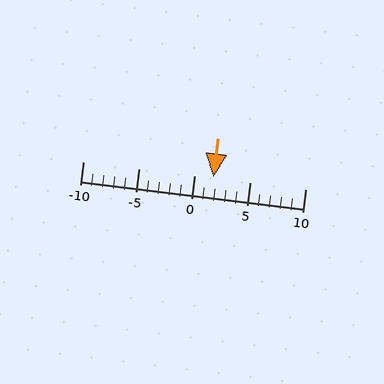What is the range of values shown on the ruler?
The ruler shows values from -10 to 10.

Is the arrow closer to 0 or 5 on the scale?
The arrow is closer to 0.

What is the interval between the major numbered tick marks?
The major tick marks are spaced 5 units apart.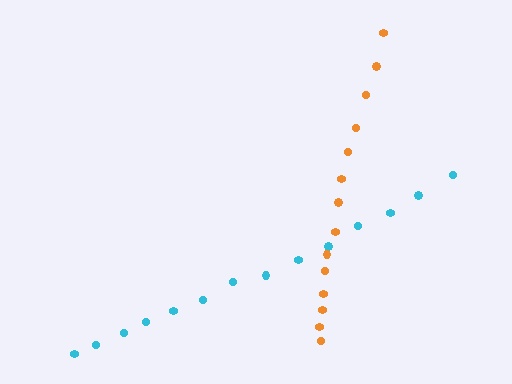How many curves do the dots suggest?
There are 2 distinct paths.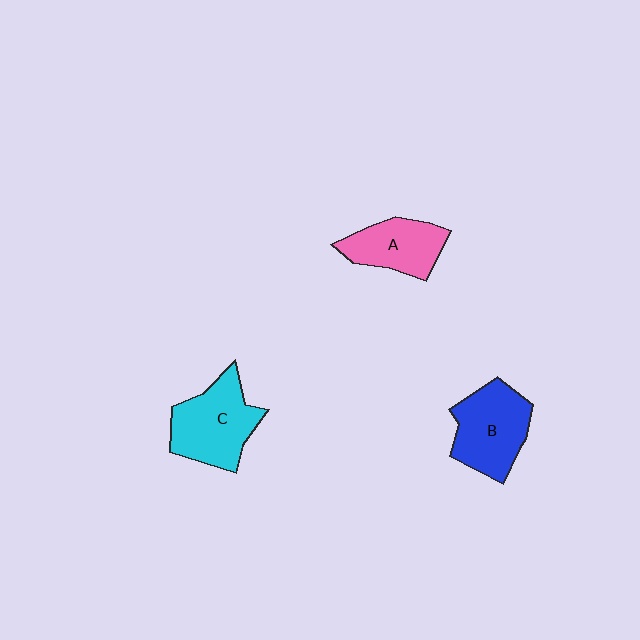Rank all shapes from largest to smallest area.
From largest to smallest: C (cyan), B (blue), A (pink).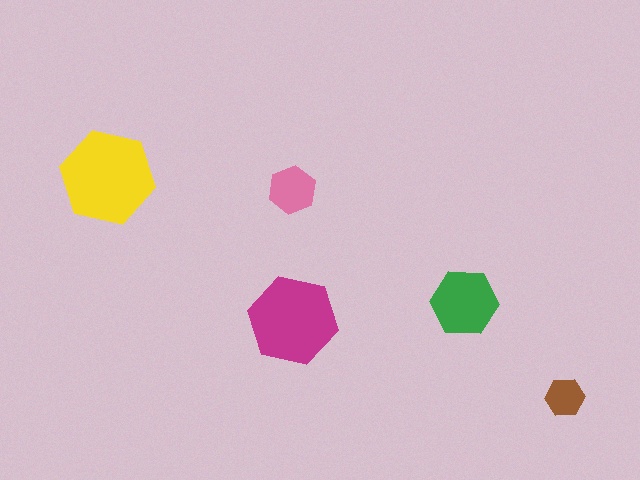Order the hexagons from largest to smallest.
the yellow one, the magenta one, the green one, the pink one, the brown one.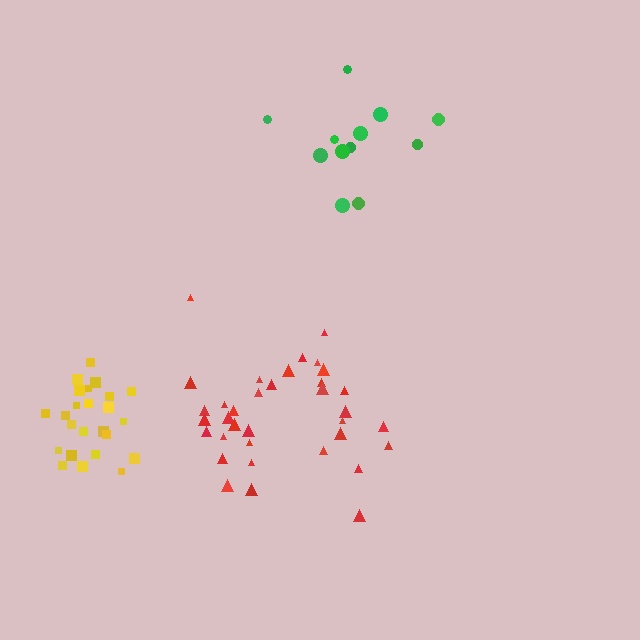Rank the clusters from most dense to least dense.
yellow, red, green.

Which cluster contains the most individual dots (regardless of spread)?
Red (35).